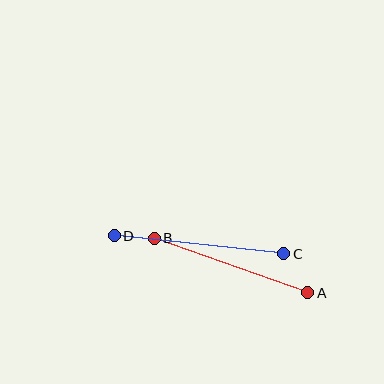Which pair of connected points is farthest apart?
Points C and D are farthest apart.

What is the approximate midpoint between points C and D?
The midpoint is at approximately (199, 245) pixels.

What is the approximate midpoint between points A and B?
The midpoint is at approximately (231, 266) pixels.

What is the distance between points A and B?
The distance is approximately 163 pixels.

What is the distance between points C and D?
The distance is approximately 170 pixels.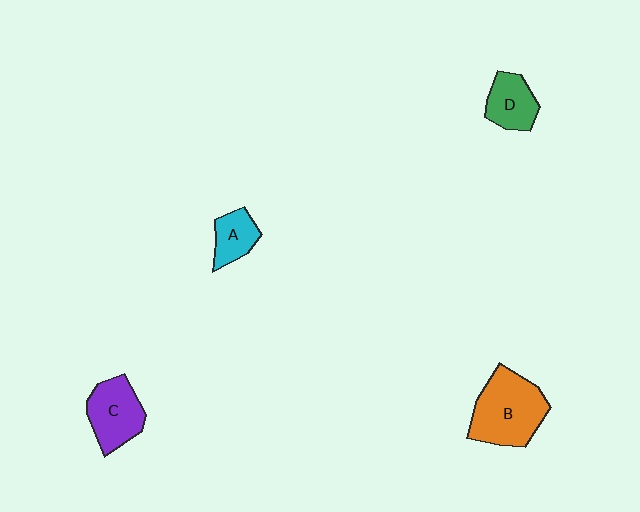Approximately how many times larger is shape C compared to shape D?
Approximately 1.3 times.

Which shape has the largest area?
Shape B (orange).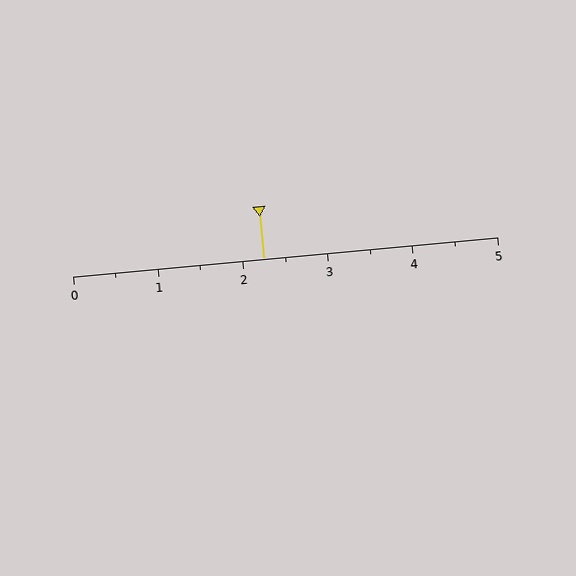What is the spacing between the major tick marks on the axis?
The major ticks are spaced 1 apart.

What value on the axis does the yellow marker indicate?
The marker indicates approximately 2.2.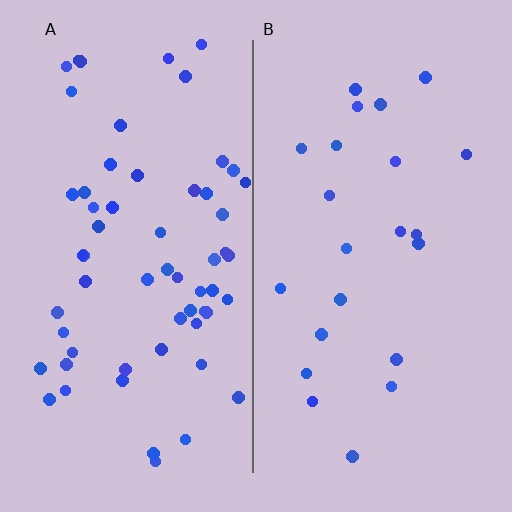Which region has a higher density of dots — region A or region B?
A (the left).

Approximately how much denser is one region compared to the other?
Approximately 2.6× — region A over region B.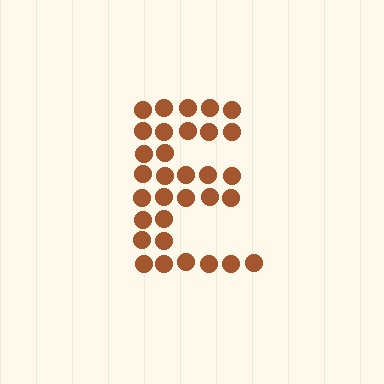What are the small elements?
The small elements are circles.